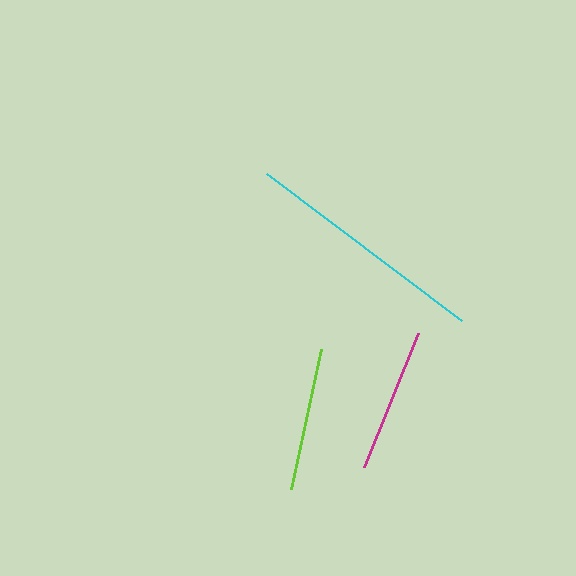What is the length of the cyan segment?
The cyan segment is approximately 245 pixels long.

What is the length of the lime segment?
The lime segment is approximately 143 pixels long.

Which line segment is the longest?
The cyan line is the longest at approximately 245 pixels.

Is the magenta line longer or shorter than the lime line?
The magenta line is longer than the lime line.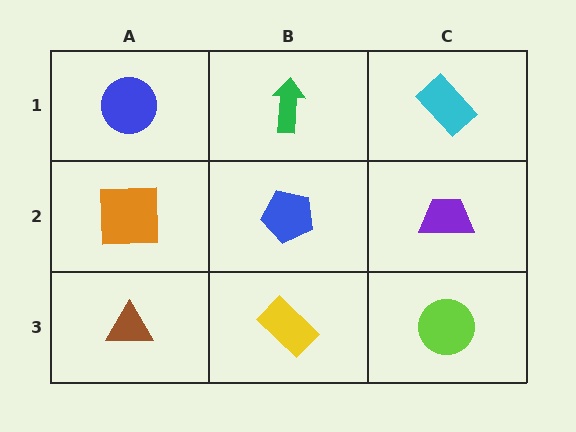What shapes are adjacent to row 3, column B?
A blue pentagon (row 2, column B), a brown triangle (row 3, column A), a lime circle (row 3, column C).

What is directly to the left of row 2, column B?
An orange square.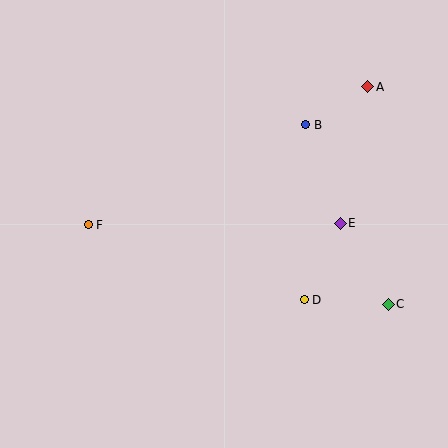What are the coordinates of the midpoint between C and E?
The midpoint between C and E is at (364, 264).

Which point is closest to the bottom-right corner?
Point C is closest to the bottom-right corner.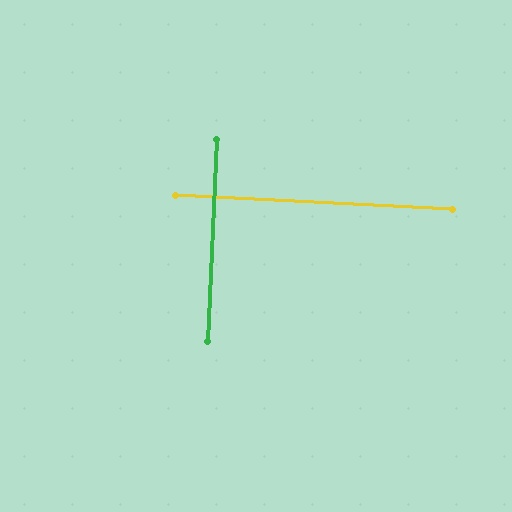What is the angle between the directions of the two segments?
Approximately 90 degrees.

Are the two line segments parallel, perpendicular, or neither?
Perpendicular — they meet at approximately 90°.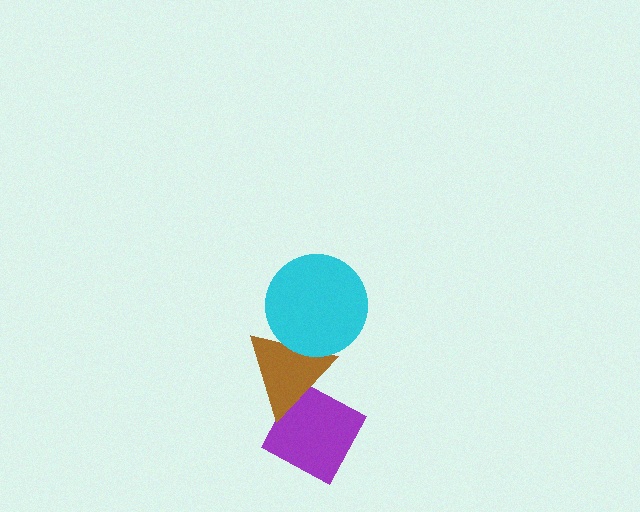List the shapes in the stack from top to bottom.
From top to bottom: the cyan circle, the brown triangle, the purple diamond.